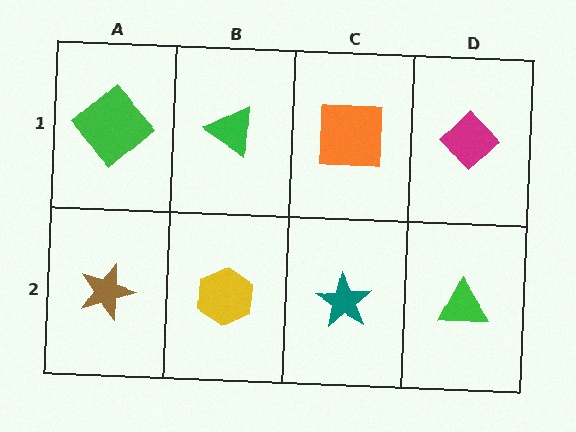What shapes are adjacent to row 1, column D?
A green triangle (row 2, column D), an orange square (row 1, column C).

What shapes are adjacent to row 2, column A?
A green diamond (row 1, column A), a yellow hexagon (row 2, column B).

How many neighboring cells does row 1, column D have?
2.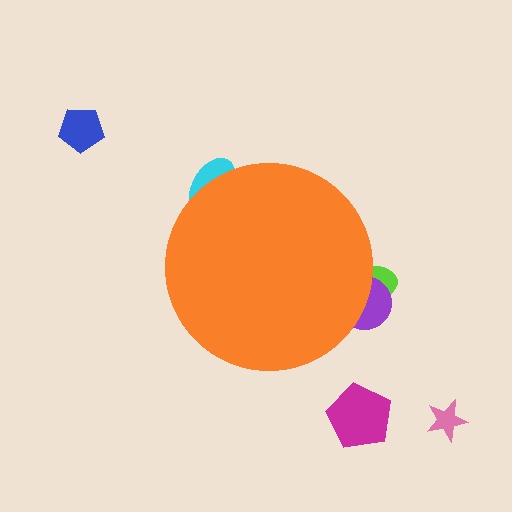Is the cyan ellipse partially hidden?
Yes, the cyan ellipse is partially hidden behind the orange circle.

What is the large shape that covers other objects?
An orange circle.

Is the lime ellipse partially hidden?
Yes, the lime ellipse is partially hidden behind the orange circle.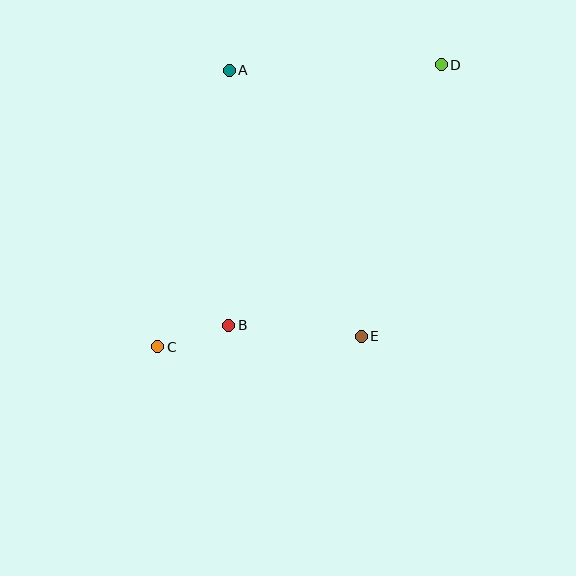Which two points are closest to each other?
Points B and C are closest to each other.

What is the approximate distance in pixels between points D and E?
The distance between D and E is approximately 283 pixels.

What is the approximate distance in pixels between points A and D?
The distance between A and D is approximately 212 pixels.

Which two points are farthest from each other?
Points C and D are farthest from each other.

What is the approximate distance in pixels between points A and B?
The distance between A and B is approximately 255 pixels.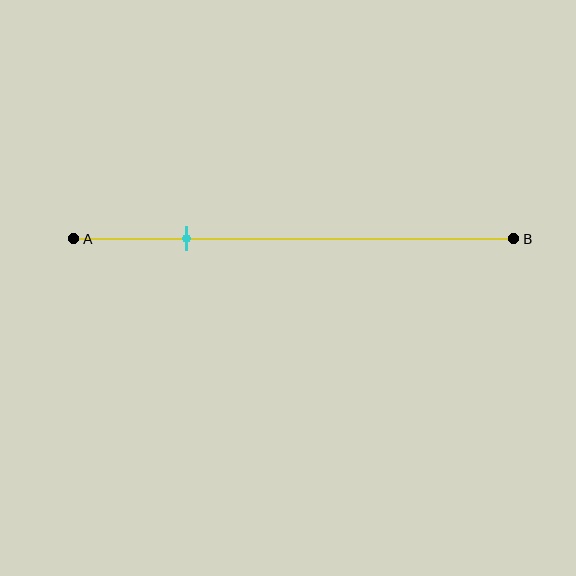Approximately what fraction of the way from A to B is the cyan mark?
The cyan mark is approximately 25% of the way from A to B.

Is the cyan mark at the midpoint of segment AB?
No, the mark is at about 25% from A, not at the 50% midpoint.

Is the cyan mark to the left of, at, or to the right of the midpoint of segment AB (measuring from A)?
The cyan mark is to the left of the midpoint of segment AB.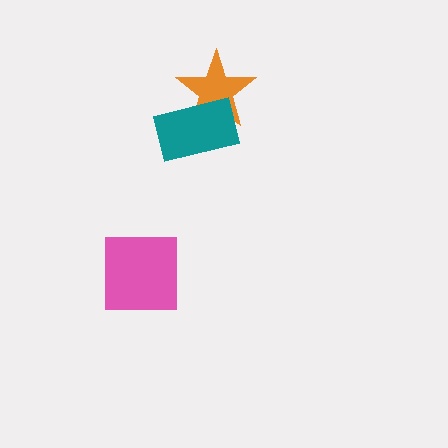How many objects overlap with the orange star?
1 object overlaps with the orange star.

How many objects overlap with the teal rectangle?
1 object overlaps with the teal rectangle.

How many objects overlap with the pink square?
0 objects overlap with the pink square.